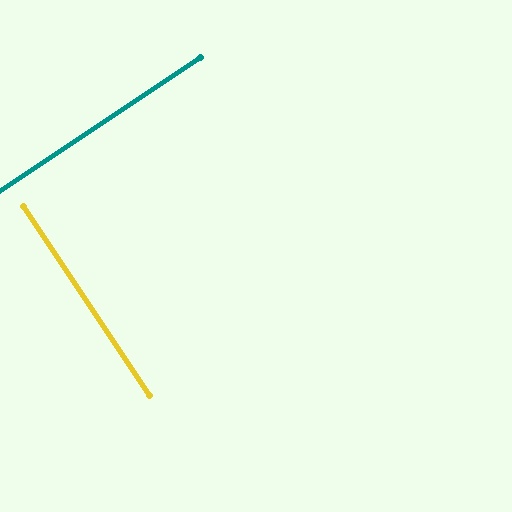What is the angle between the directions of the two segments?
Approximately 90 degrees.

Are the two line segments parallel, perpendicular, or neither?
Perpendicular — they meet at approximately 90°.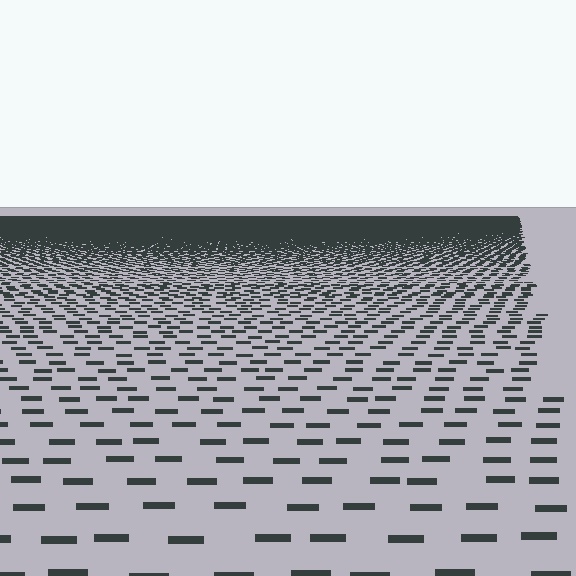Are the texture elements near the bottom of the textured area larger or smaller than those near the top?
Larger. Near the bottom, elements are closer to the viewer and appear at a bigger on-screen size.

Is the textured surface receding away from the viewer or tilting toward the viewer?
The surface is receding away from the viewer. Texture elements get smaller and denser toward the top.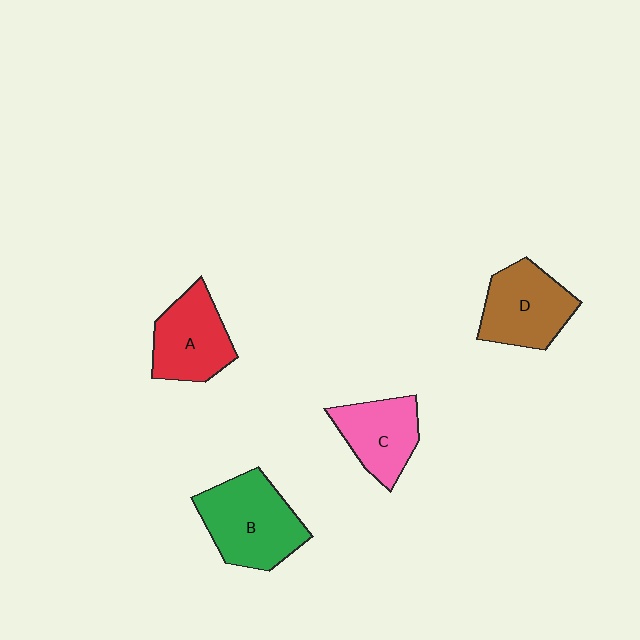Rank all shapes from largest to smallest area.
From largest to smallest: B (green), D (brown), A (red), C (pink).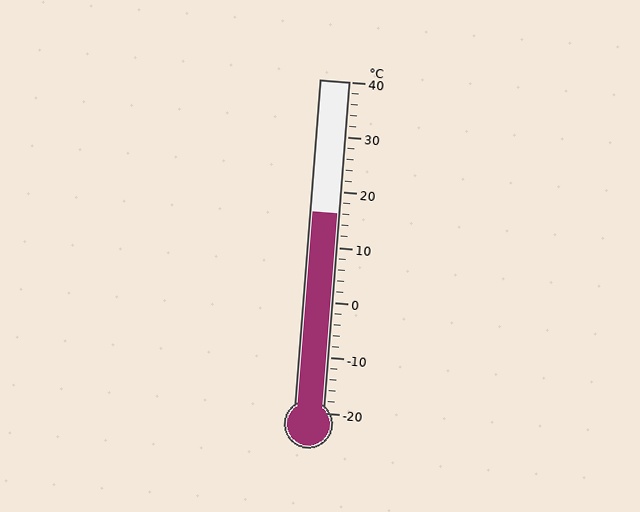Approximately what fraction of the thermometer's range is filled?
The thermometer is filled to approximately 60% of its range.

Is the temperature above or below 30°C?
The temperature is below 30°C.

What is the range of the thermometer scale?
The thermometer scale ranges from -20°C to 40°C.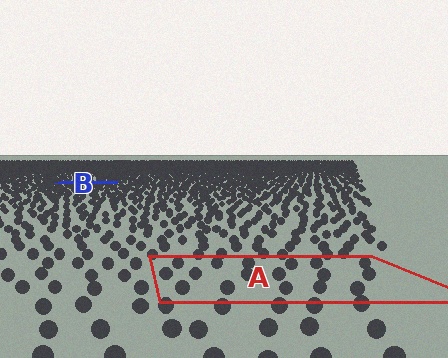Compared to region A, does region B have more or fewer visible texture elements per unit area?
Region B has more texture elements per unit area — they are packed more densely because it is farther away.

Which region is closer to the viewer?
Region A is closer. The texture elements there are larger and more spread out.